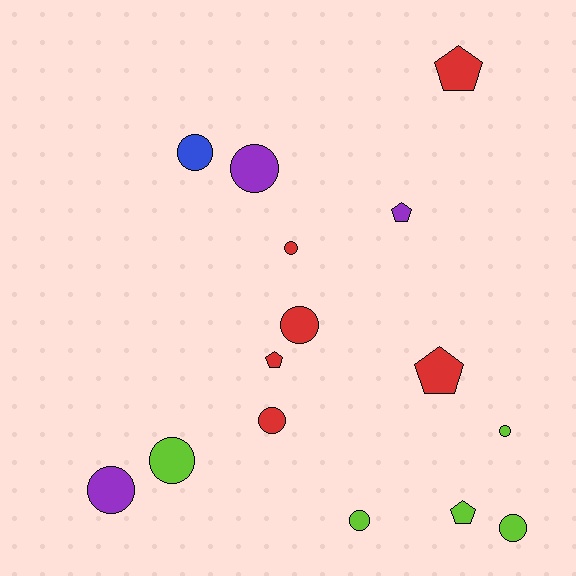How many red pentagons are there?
There are 3 red pentagons.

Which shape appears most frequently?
Circle, with 10 objects.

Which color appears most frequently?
Red, with 6 objects.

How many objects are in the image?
There are 15 objects.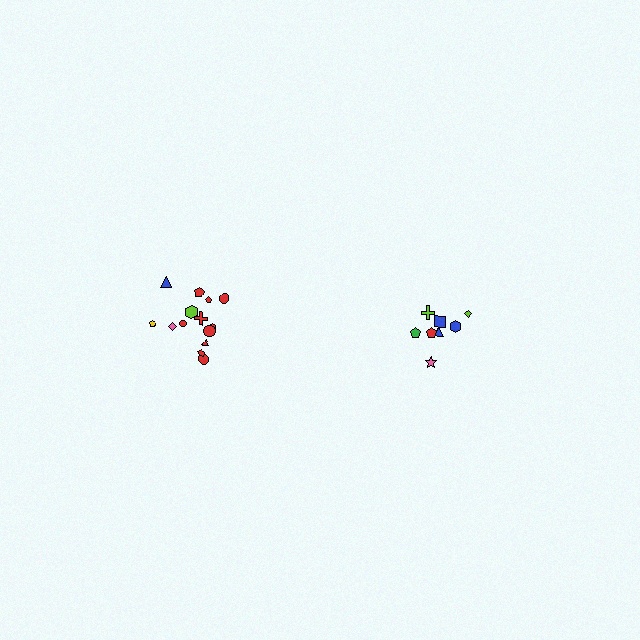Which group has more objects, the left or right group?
The left group.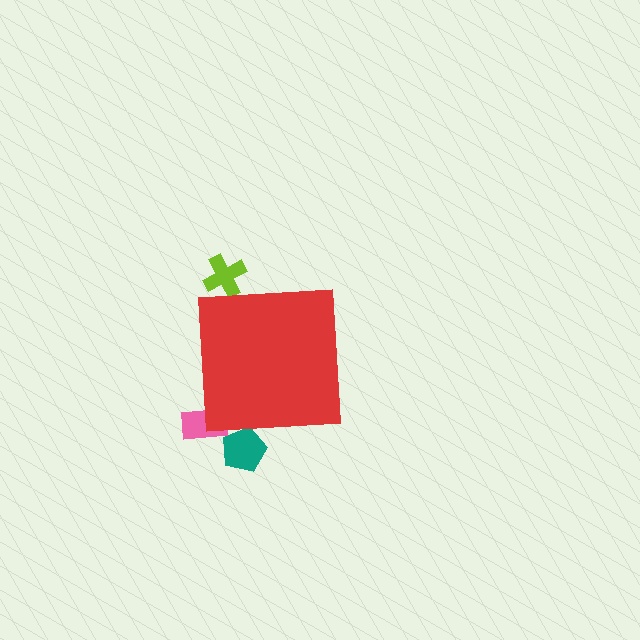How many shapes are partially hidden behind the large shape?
3 shapes are partially hidden.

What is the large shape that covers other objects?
A red square.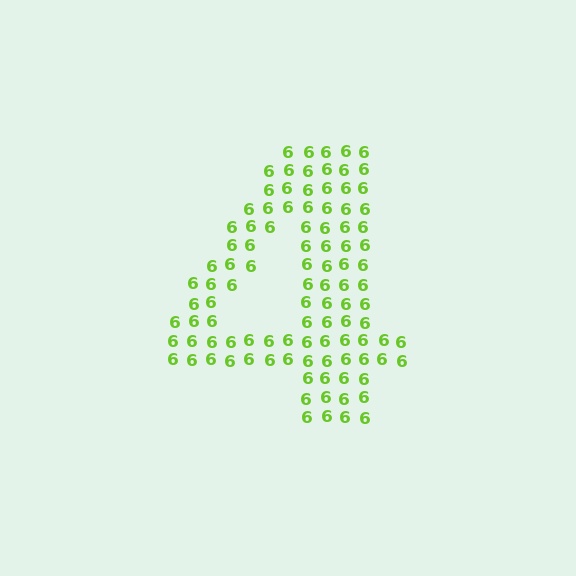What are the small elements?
The small elements are digit 6's.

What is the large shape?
The large shape is the digit 4.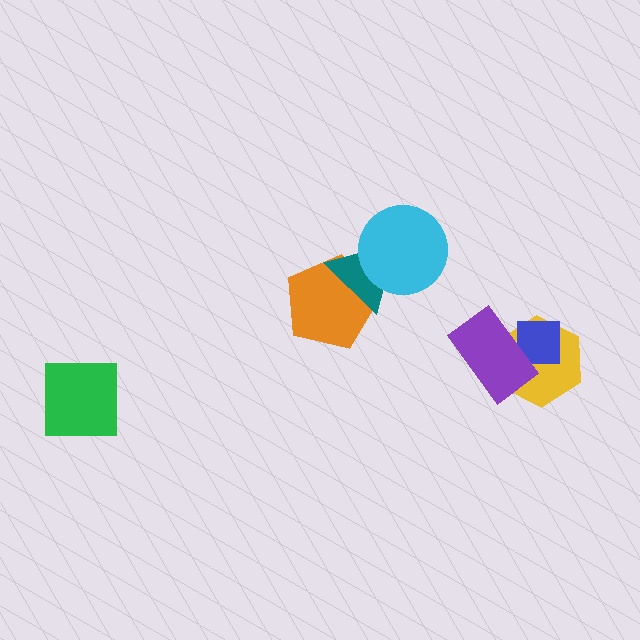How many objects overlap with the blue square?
2 objects overlap with the blue square.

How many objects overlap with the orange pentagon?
1 object overlaps with the orange pentagon.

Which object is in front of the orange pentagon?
The teal triangle is in front of the orange pentagon.